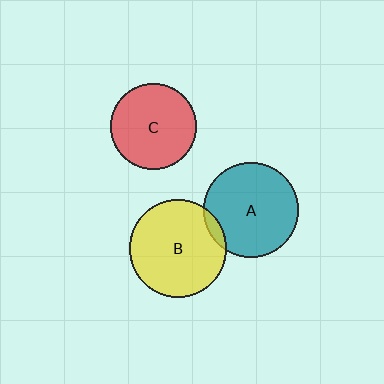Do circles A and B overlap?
Yes.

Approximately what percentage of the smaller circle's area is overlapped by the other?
Approximately 5%.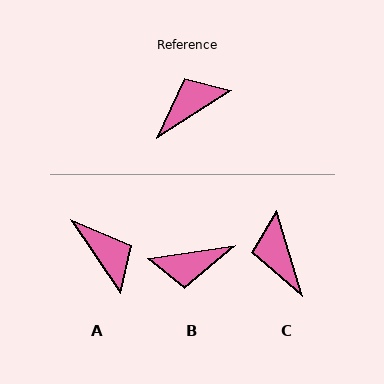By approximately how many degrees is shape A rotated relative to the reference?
Approximately 89 degrees clockwise.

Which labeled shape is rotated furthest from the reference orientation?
B, about 155 degrees away.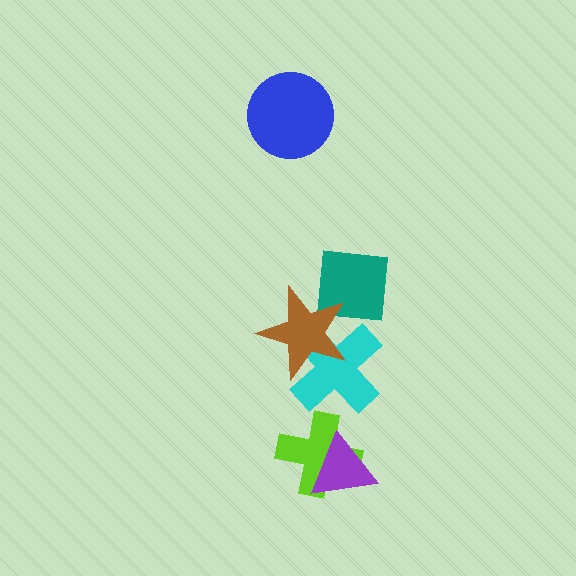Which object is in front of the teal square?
The brown star is in front of the teal square.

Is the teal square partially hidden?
Yes, it is partially covered by another shape.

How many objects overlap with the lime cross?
1 object overlaps with the lime cross.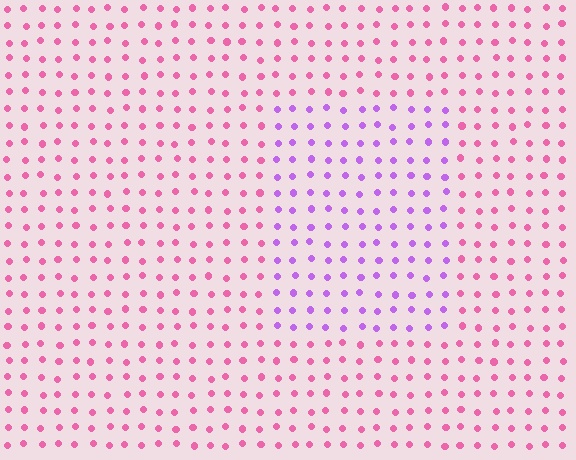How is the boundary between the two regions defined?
The boundary is defined purely by a slight shift in hue (about 48 degrees). Spacing, size, and orientation are identical on both sides.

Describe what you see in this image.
The image is filled with small pink elements in a uniform arrangement. A rectangle-shaped region is visible where the elements are tinted to a slightly different hue, forming a subtle color boundary.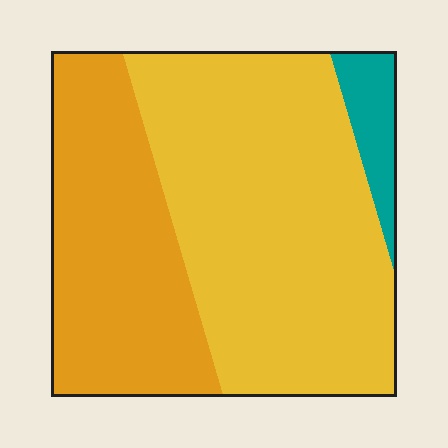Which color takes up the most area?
Yellow, at roughly 60%.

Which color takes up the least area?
Teal, at roughly 5%.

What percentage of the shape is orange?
Orange covers 35% of the shape.